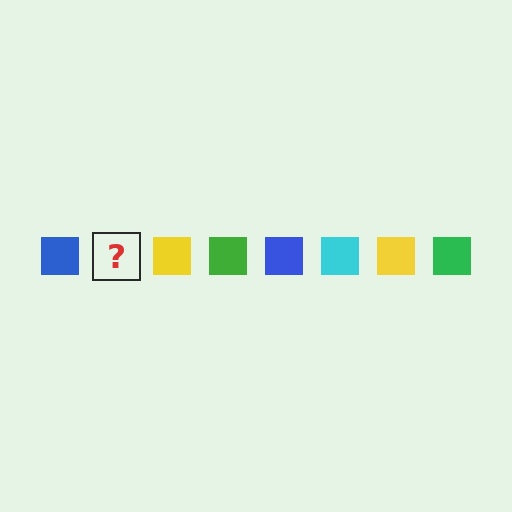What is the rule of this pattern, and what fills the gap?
The rule is that the pattern cycles through blue, cyan, yellow, green squares. The gap should be filled with a cyan square.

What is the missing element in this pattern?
The missing element is a cyan square.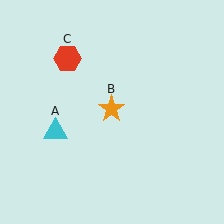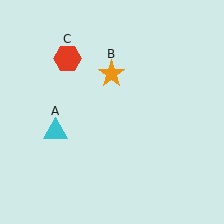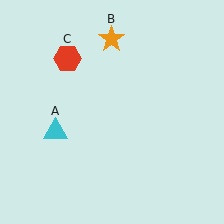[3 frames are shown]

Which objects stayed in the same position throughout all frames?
Cyan triangle (object A) and red hexagon (object C) remained stationary.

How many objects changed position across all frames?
1 object changed position: orange star (object B).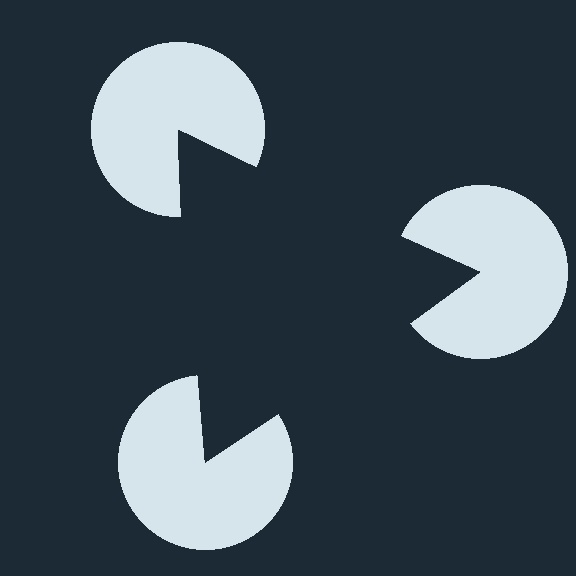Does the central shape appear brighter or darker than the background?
It typically appears slightly darker than the background, even though no actual brightness change is drawn.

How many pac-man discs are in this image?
There are 3 — one at each vertex of the illusory triangle.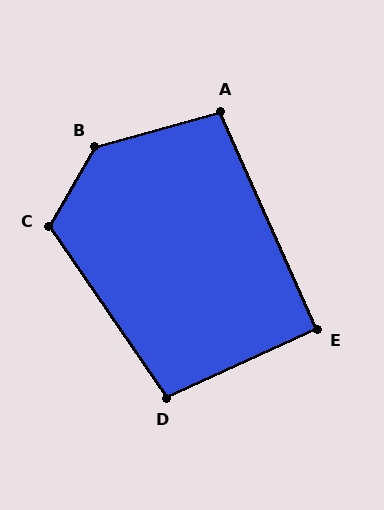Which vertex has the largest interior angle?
B, at approximately 135 degrees.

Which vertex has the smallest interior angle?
E, at approximately 91 degrees.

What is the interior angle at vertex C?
Approximately 116 degrees (obtuse).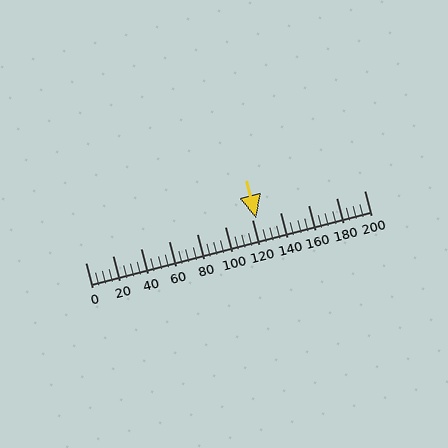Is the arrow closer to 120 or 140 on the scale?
The arrow is closer to 120.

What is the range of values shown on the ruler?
The ruler shows values from 0 to 200.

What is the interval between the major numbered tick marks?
The major tick marks are spaced 20 units apart.